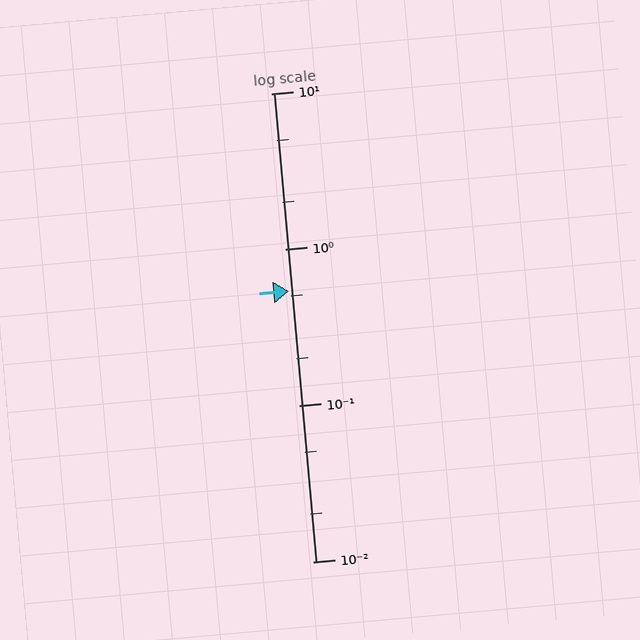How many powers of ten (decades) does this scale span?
The scale spans 3 decades, from 0.01 to 10.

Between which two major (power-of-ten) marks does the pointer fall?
The pointer is between 0.1 and 1.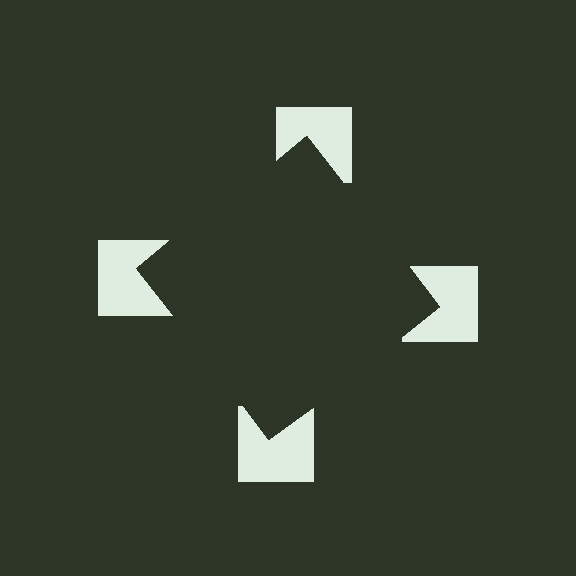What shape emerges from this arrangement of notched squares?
An illusory square — its edges are inferred from the aligned wedge cuts in the notched squares, not physically drawn.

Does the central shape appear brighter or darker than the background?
It typically appears slightly darker than the background, even though no actual brightness change is drawn.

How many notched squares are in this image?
There are 4 — one at each vertex of the illusory square.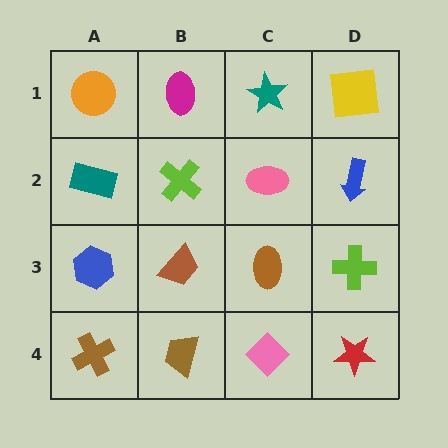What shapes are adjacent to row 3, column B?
A lime cross (row 2, column B), a brown trapezoid (row 4, column B), a blue hexagon (row 3, column A), a brown ellipse (row 3, column C).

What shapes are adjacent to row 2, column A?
An orange circle (row 1, column A), a blue hexagon (row 3, column A), a lime cross (row 2, column B).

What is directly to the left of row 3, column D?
A brown ellipse.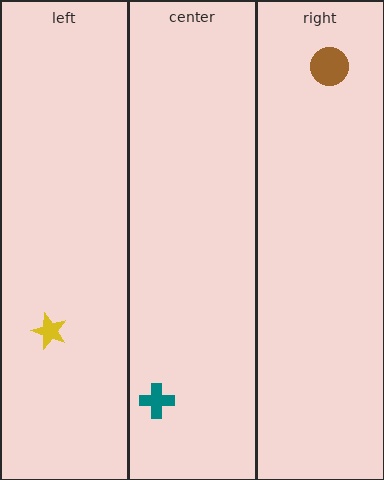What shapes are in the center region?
The teal cross.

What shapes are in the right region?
The brown circle.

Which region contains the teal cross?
The center region.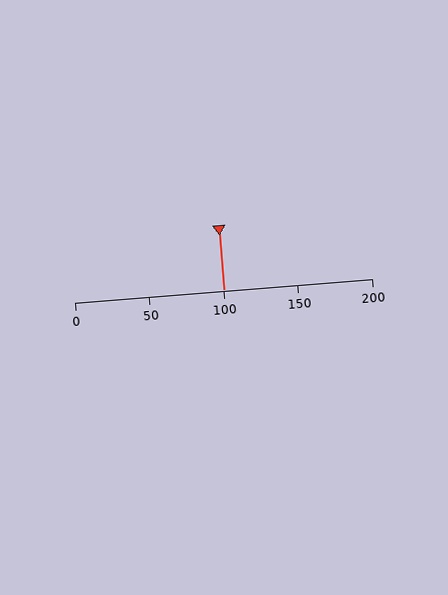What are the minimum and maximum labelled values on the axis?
The axis runs from 0 to 200.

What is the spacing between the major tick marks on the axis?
The major ticks are spaced 50 apart.